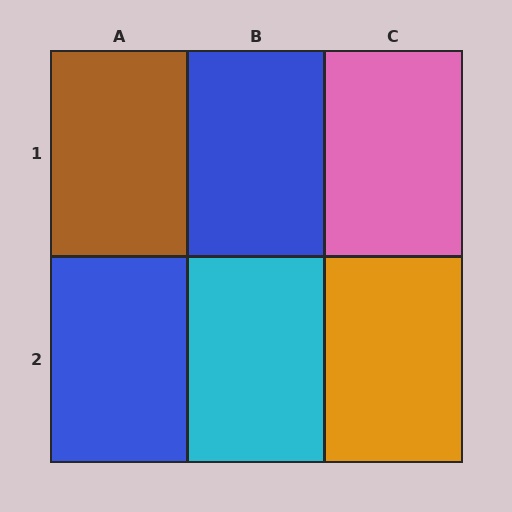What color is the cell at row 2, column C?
Orange.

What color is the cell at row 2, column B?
Cyan.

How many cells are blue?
2 cells are blue.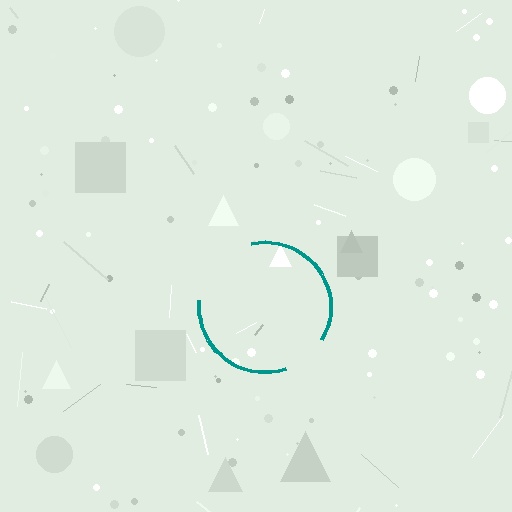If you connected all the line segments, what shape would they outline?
They would outline a circle.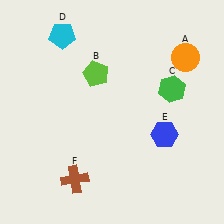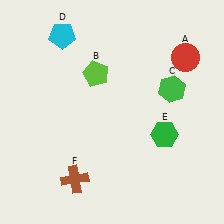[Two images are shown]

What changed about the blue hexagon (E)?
In Image 1, E is blue. In Image 2, it changed to green.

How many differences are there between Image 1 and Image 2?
There are 2 differences between the two images.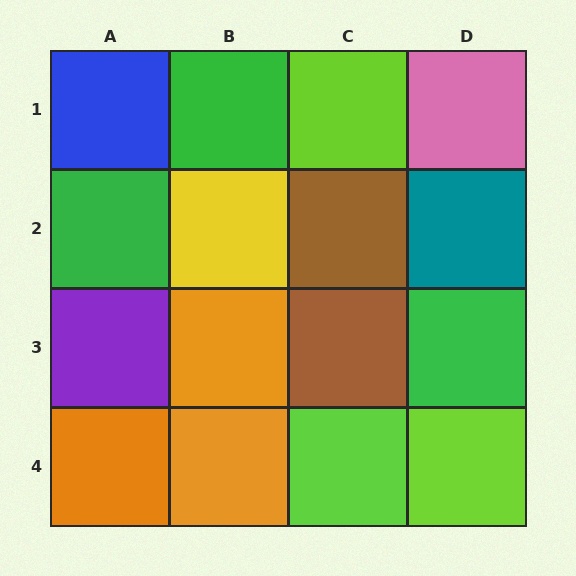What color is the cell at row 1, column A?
Blue.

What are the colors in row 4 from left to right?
Orange, orange, lime, lime.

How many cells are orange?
3 cells are orange.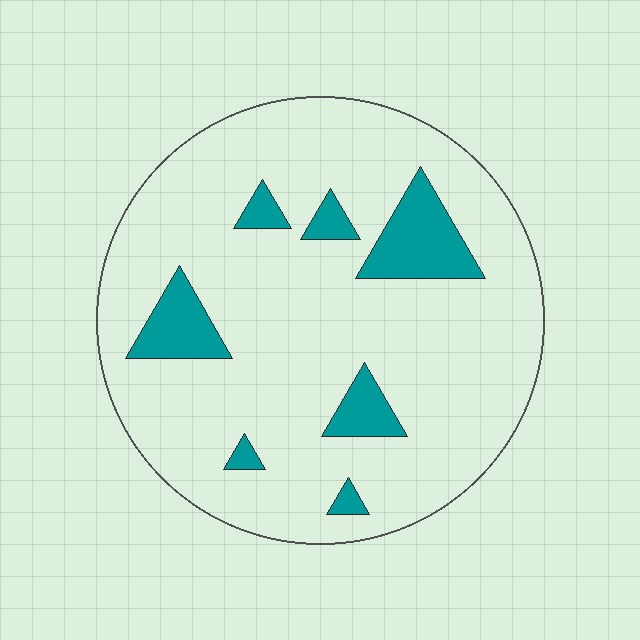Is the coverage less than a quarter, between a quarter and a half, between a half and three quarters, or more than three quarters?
Less than a quarter.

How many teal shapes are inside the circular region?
7.